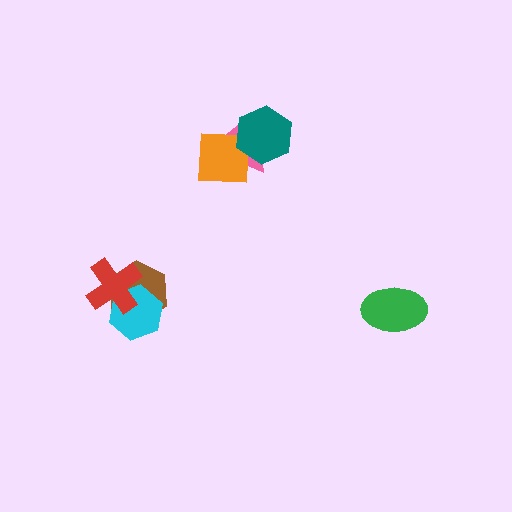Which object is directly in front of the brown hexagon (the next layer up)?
The cyan hexagon is directly in front of the brown hexagon.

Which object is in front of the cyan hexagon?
The red cross is in front of the cyan hexagon.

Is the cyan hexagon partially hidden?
Yes, it is partially covered by another shape.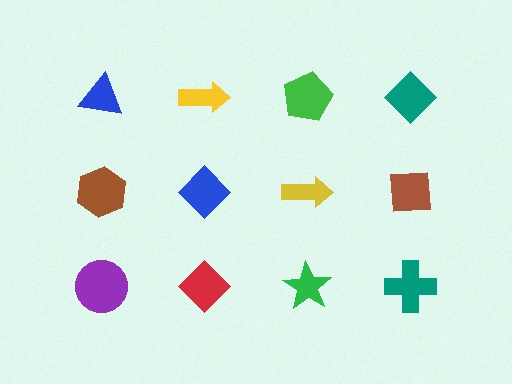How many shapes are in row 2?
4 shapes.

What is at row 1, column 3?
A green pentagon.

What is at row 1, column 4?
A teal diamond.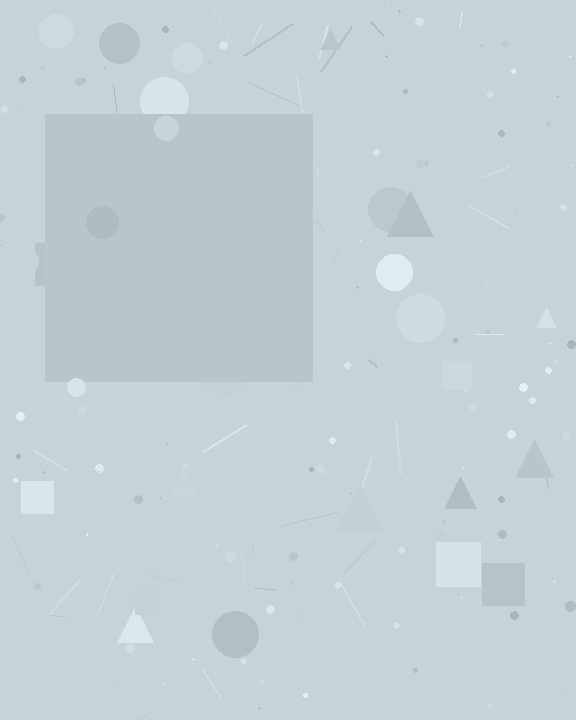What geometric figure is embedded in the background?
A square is embedded in the background.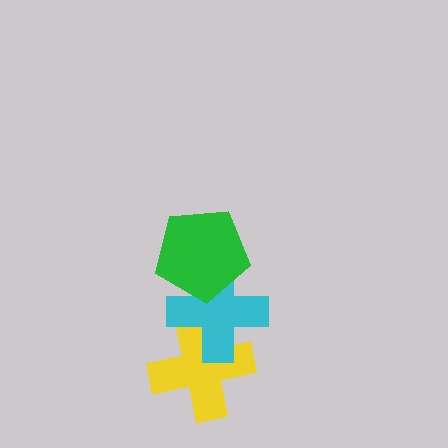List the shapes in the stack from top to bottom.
From top to bottom: the green pentagon, the cyan cross, the yellow cross.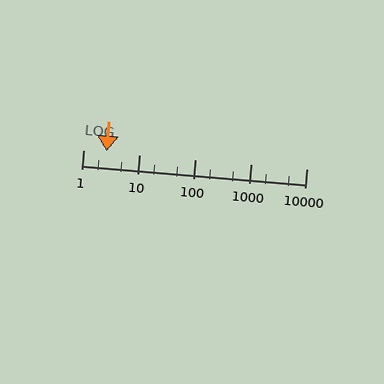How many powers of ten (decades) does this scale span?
The scale spans 4 decades, from 1 to 10000.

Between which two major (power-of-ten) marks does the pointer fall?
The pointer is between 1 and 10.